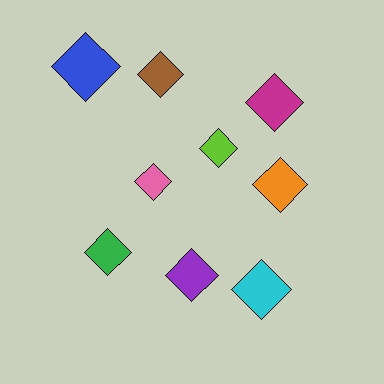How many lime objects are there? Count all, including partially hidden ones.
There is 1 lime object.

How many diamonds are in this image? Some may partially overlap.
There are 9 diamonds.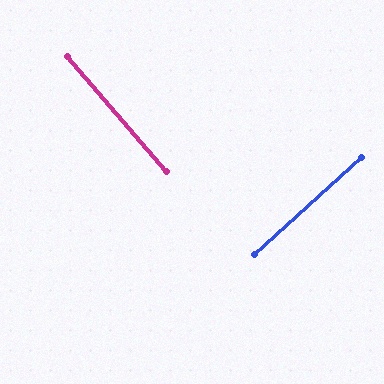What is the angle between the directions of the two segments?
Approximately 88 degrees.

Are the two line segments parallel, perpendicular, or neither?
Perpendicular — they meet at approximately 88°.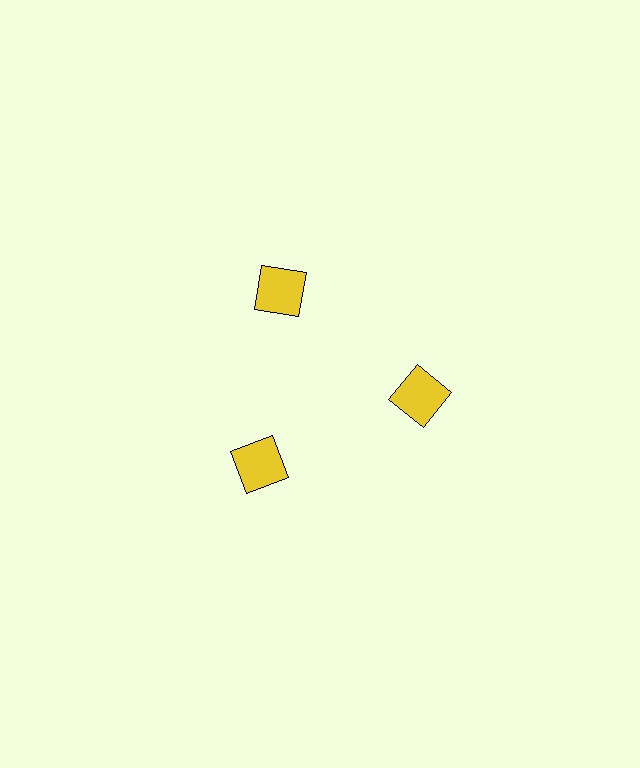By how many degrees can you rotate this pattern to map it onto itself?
The pattern maps onto itself every 120 degrees of rotation.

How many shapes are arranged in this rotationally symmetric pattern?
There are 3 shapes, arranged in 3 groups of 1.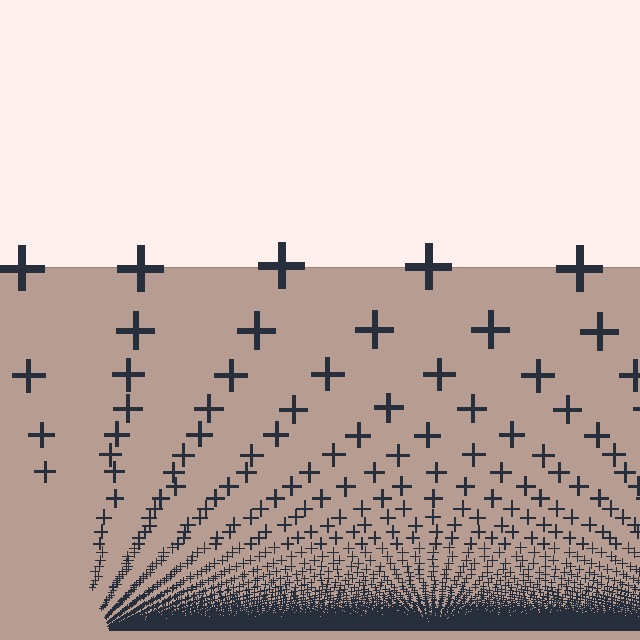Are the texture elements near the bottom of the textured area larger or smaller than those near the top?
Smaller. The gradient is inverted — elements near the bottom are smaller and denser.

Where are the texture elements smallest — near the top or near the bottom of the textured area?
Near the bottom.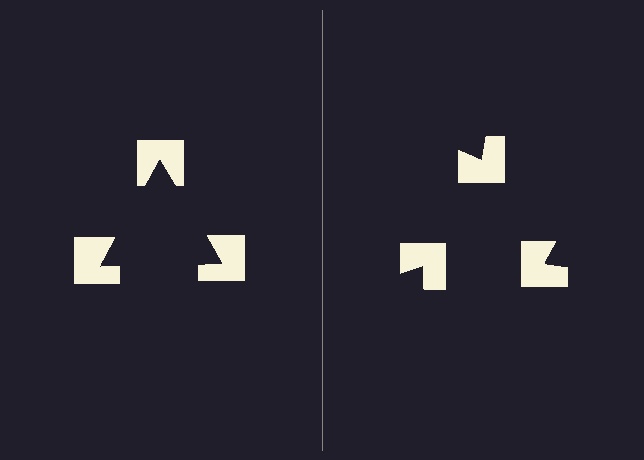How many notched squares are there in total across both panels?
6 — 3 on each side.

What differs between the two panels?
The notched squares are positioned identically on both sides; only the wedge orientations differ. On the left they align to a triangle; on the right they are misaligned.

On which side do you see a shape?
An illusory triangle appears on the left side. On the right side the wedge cuts are rotated, so no coherent shape forms.